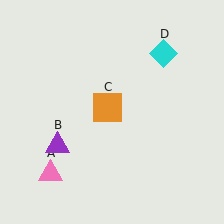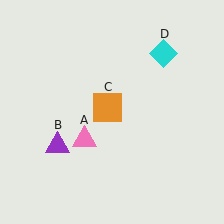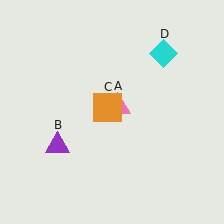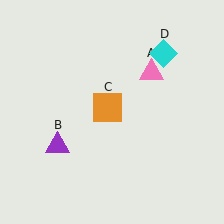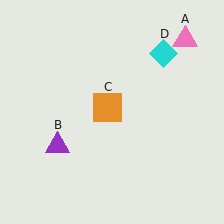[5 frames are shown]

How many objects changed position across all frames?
1 object changed position: pink triangle (object A).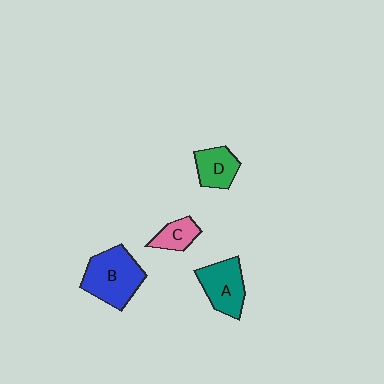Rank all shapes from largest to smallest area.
From largest to smallest: B (blue), A (teal), D (green), C (pink).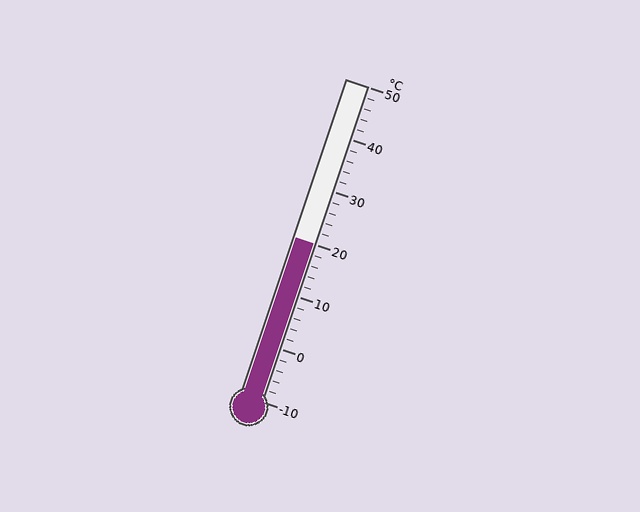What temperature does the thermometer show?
The thermometer shows approximately 20°C.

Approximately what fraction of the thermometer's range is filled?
The thermometer is filled to approximately 50% of its range.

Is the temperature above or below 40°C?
The temperature is below 40°C.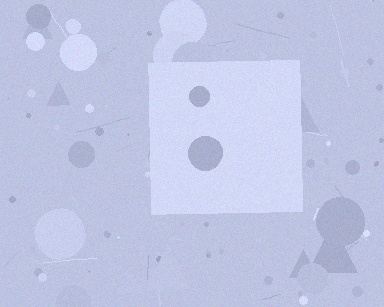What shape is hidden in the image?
A square is hidden in the image.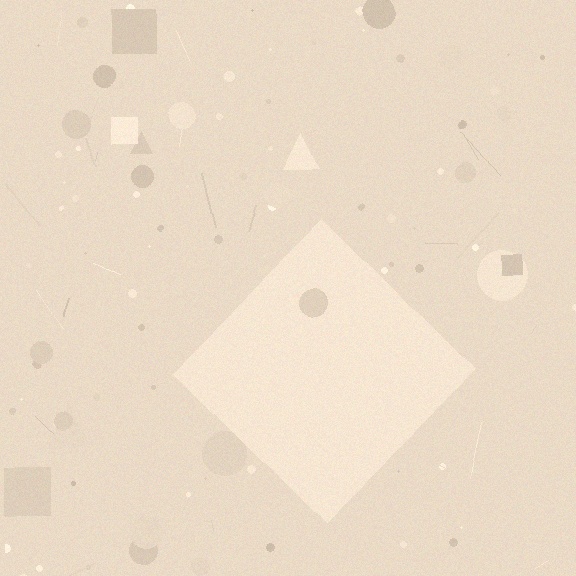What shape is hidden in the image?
A diamond is hidden in the image.